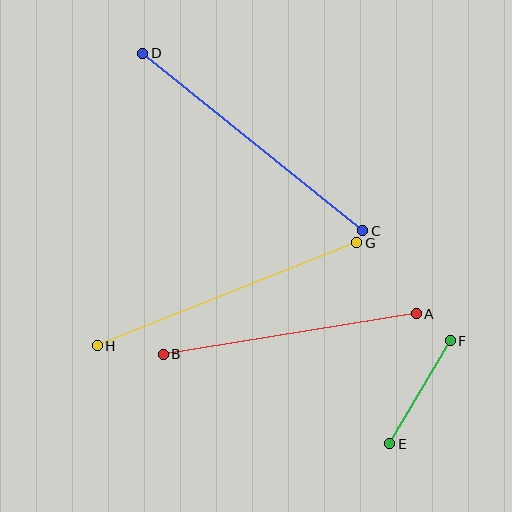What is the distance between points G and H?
The distance is approximately 279 pixels.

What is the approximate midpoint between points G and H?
The midpoint is at approximately (227, 294) pixels.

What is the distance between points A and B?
The distance is approximately 256 pixels.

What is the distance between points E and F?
The distance is approximately 120 pixels.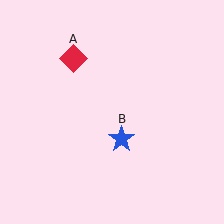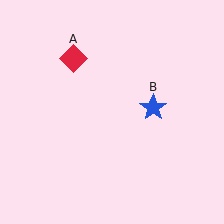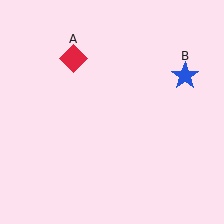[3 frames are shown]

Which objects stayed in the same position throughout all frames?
Red diamond (object A) remained stationary.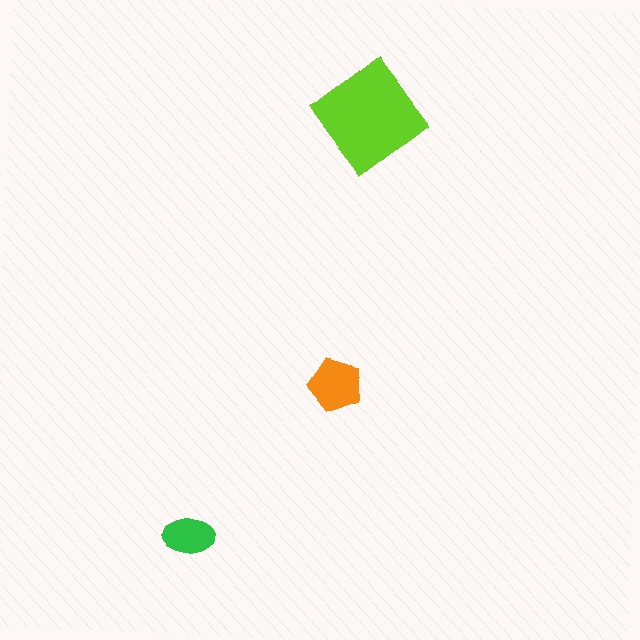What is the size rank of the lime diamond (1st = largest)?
1st.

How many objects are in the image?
There are 3 objects in the image.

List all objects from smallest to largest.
The green ellipse, the orange pentagon, the lime diamond.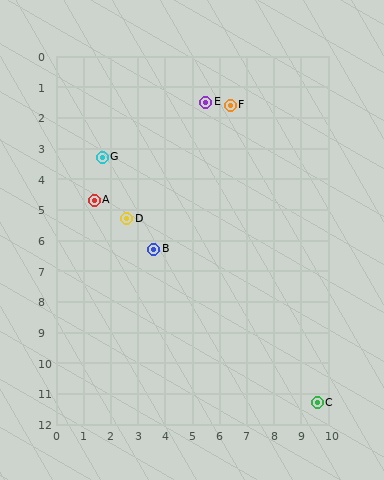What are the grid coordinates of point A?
Point A is at approximately (1.4, 4.7).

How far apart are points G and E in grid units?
Points G and E are about 4.2 grid units apart.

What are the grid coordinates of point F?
Point F is at approximately (6.4, 1.6).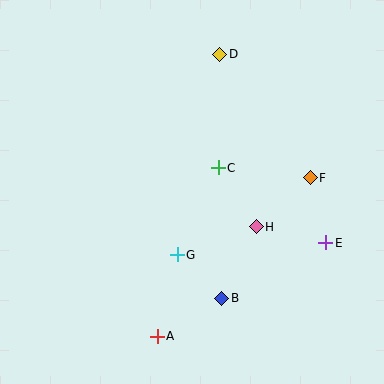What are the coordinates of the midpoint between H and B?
The midpoint between H and B is at (239, 262).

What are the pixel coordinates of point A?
Point A is at (157, 336).